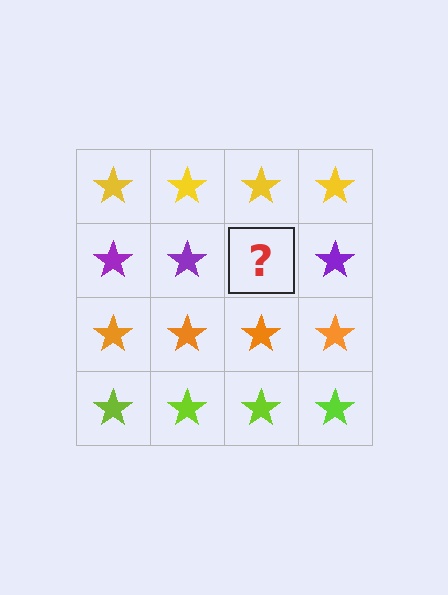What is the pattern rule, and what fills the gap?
The rule is that each row has a consistent color. The gap should be filled with a purple star.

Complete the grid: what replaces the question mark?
The question mark should be replaced with a purple star.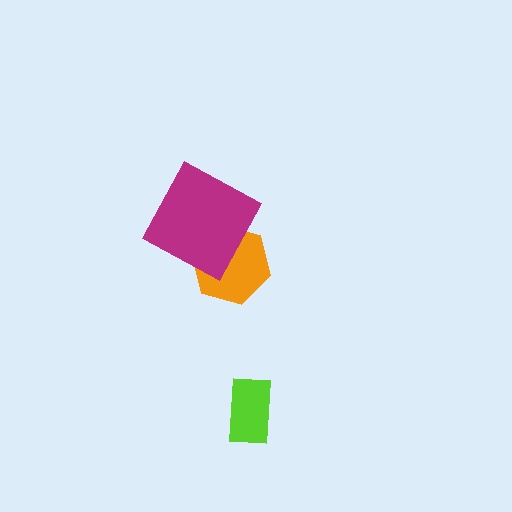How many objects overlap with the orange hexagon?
1 object overlaps with the orange hexagon.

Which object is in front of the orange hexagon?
The magenta square is in front of the orange hexagon.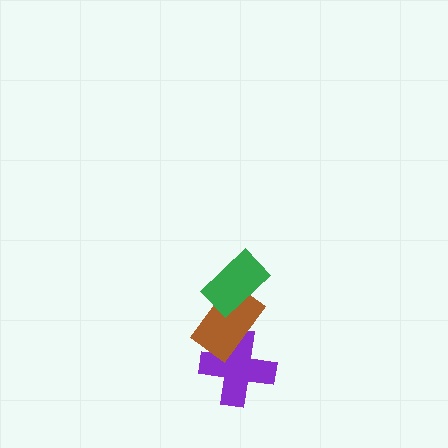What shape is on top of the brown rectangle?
The green rectangle is on top of the brown rectangle.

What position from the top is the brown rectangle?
The brown rectangle is 2nd from the top.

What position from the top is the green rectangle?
The green rectangle is 1st from the top.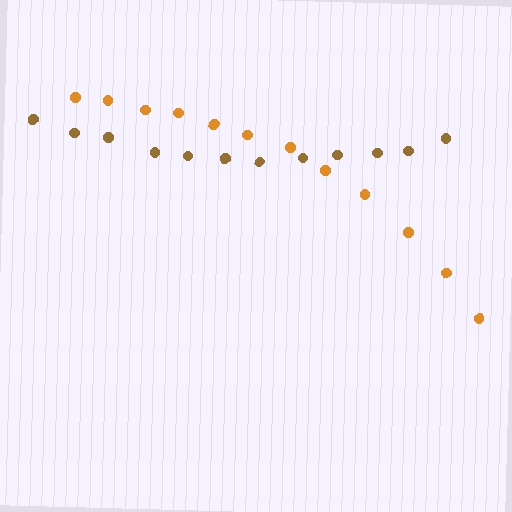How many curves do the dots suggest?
There are 2 distinct paths.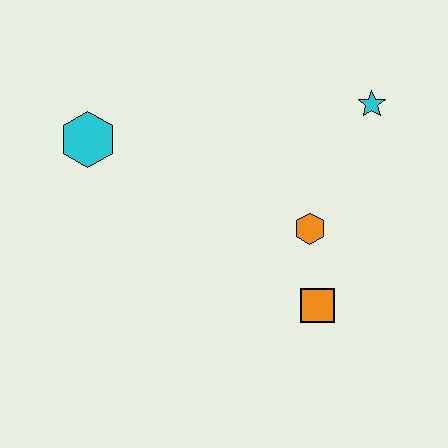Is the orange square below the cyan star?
Yes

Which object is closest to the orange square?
The orange hexagon is closest to the orange square.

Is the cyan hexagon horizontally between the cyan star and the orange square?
No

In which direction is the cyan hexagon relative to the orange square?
The cyan hexagon is to the left of the orange square.